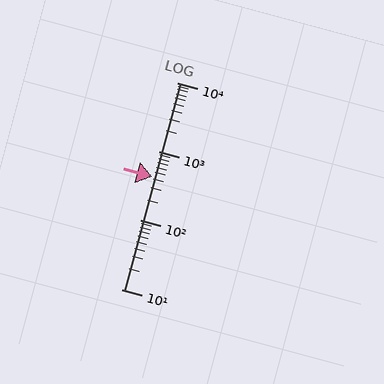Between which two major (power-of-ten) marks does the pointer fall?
The pointer is between 100 and 1000.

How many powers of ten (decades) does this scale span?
The scale spans 3 decades, from 10 to 10000.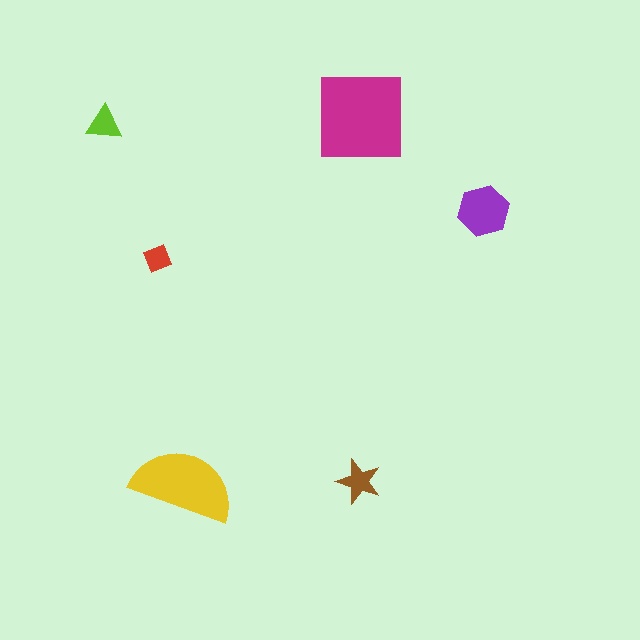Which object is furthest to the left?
The lime triangle is leftmost.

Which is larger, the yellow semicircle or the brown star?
The yellow semicircle.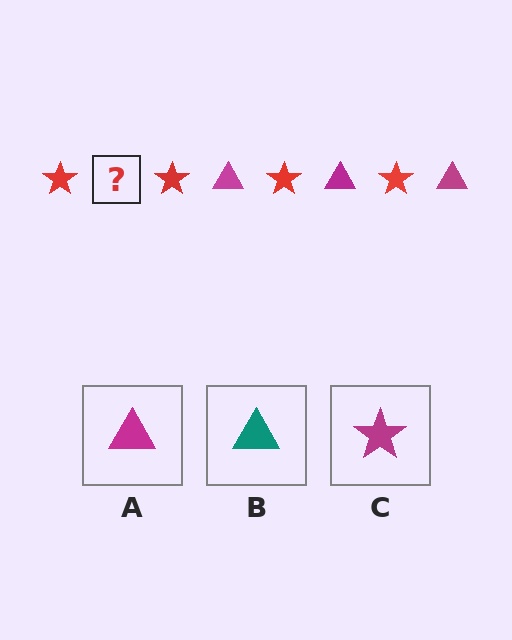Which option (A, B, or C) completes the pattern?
A.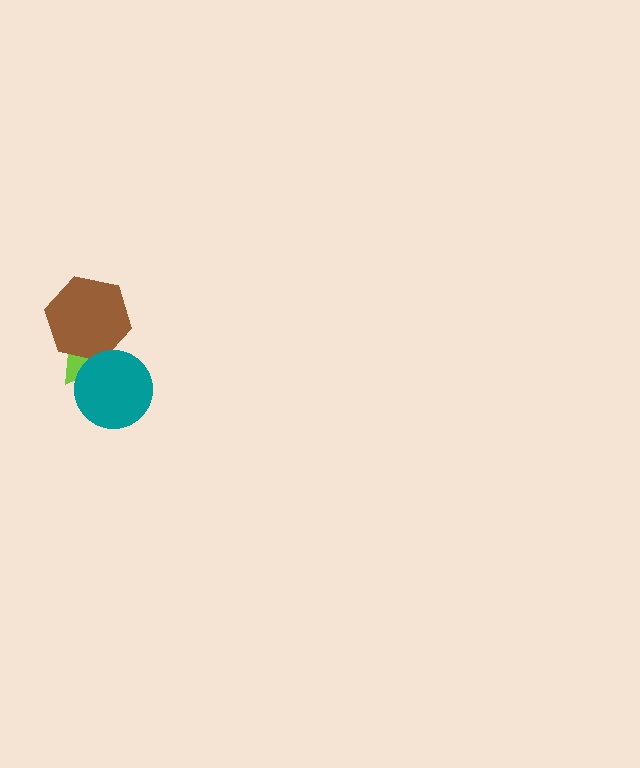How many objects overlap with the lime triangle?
2 objects overlap with the lime triangle.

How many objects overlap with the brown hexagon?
2 objects overlap with the brown hexagon.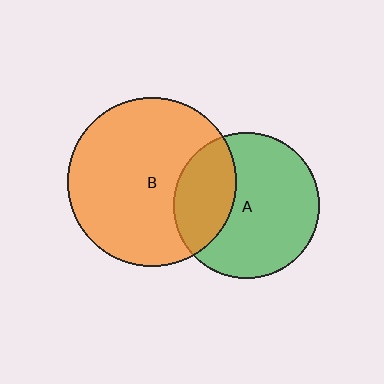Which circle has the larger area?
Circle B (orange).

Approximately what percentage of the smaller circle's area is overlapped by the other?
Approximately 30%.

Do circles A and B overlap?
Yes.